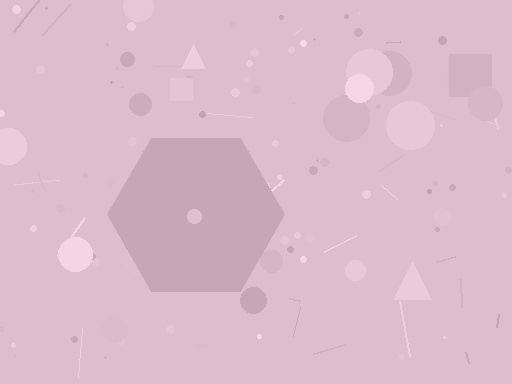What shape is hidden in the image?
A hexagon is hidden in the image.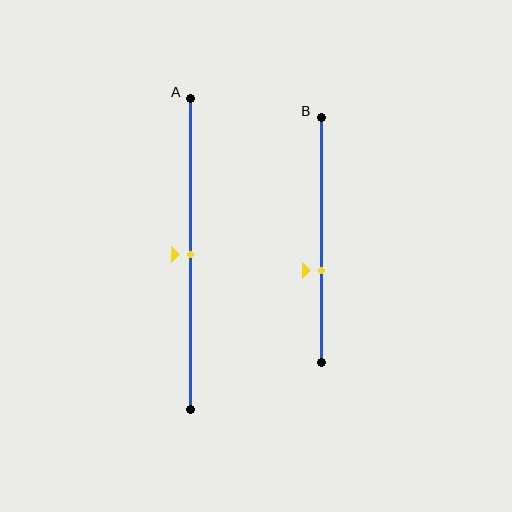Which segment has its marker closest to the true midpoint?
Segment A has its marker closest to the true midpoint.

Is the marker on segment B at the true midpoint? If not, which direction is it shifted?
No, the marker on segment B is shifted downward by about 12% of the segment length.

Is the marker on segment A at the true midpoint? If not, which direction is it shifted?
Yes, the marker on segment A is at the true midpoint.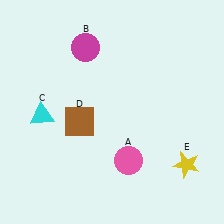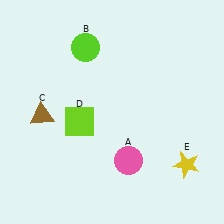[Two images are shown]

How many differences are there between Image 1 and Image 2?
There are 3 differences between the two images.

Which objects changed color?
B changed from magenta to lime. C changed from cyan to brown. D changed from brown to lime.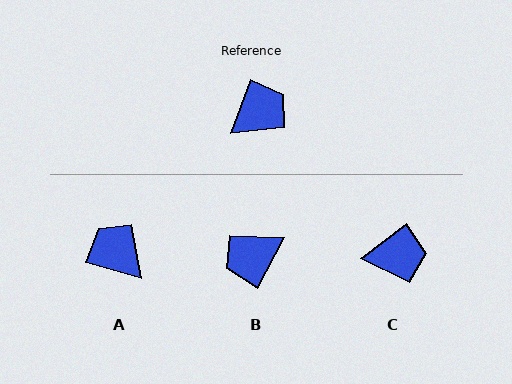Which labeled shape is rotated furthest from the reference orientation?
B, about 173 degrees away.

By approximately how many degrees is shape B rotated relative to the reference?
Approximately 173 degrees counter-clockwise.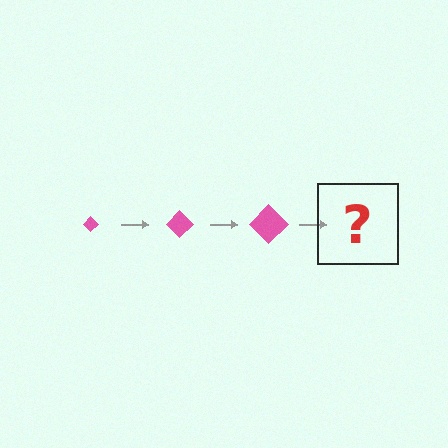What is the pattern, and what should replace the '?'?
The pattern is that the diamond gets progressively larger each step. The '?' should be a pink diamond, larger than the previous one.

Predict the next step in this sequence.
The next step is a pink diamond, larger than the previous one.